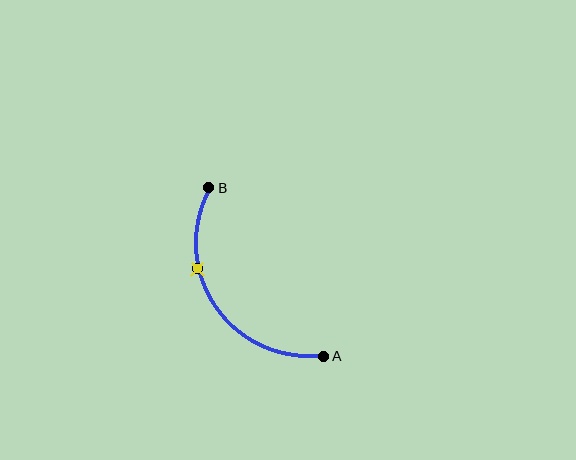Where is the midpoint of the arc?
The arc midpoint is the point on the curve farthest from the straight line joining A and B. It sits below and to the left of that line.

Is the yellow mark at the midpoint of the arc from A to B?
No. The yellow mark lies on the arc but is closer to endpoint B. The arc midpoint would be at the point on the curve equidistant along the arc from both A and B.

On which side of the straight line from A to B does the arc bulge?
The arc bulges below and to the left of the straight line connecting A and B.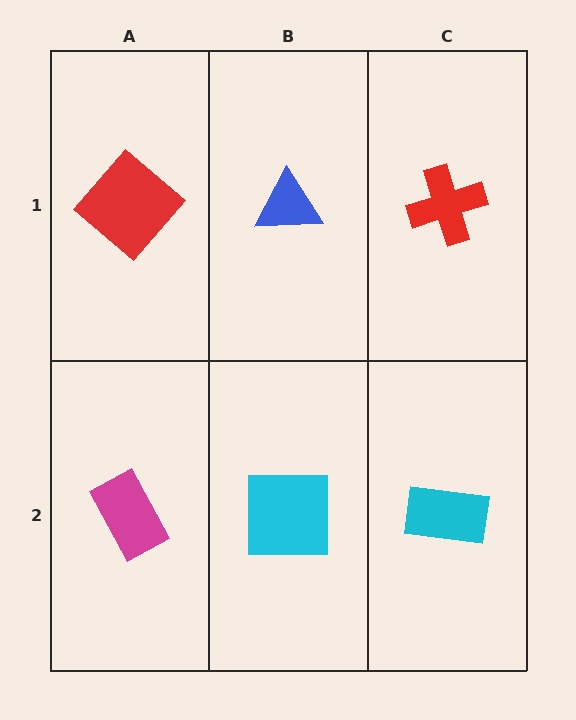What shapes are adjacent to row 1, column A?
A magenta rectangle (row 2, column A), a blue triangle (row 1, column B).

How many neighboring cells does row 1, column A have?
2.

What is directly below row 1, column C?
A cyan rectangle.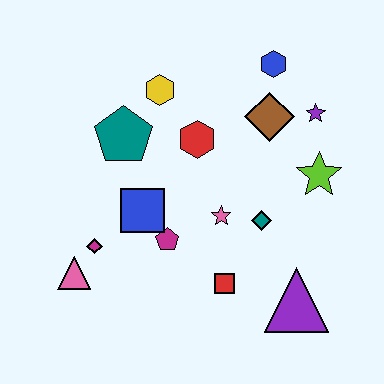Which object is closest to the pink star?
The teal diamond is closest to the pink star.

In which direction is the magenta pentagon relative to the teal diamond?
The magenta pentagon is to the left of the teal diamond.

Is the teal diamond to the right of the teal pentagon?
Yes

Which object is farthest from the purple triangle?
The yellow hexagon is farthest from the purple triangle.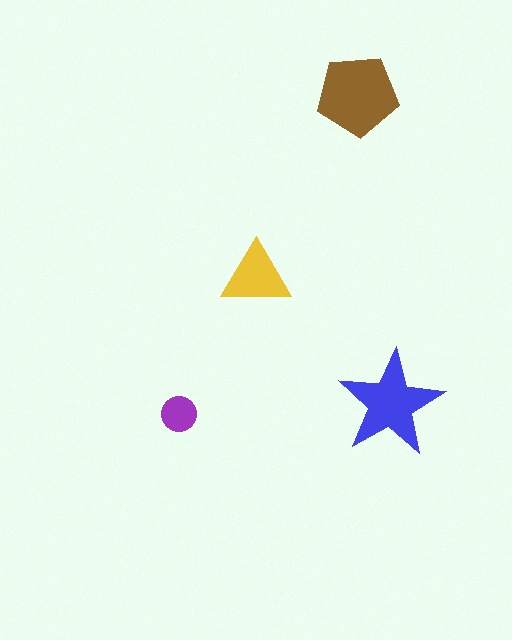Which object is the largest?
The brown pentagon.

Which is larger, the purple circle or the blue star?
The blue star.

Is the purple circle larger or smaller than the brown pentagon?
Smaller.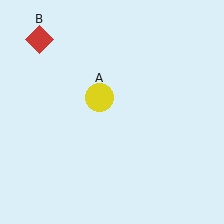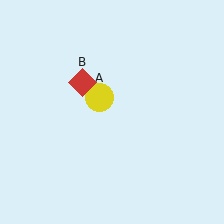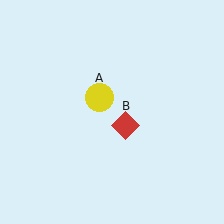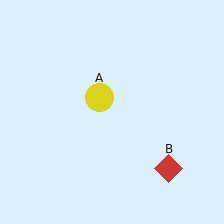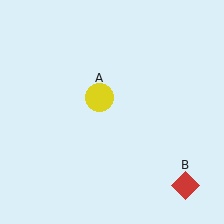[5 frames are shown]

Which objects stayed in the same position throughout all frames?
Yellow circle (object A) remained stationary.